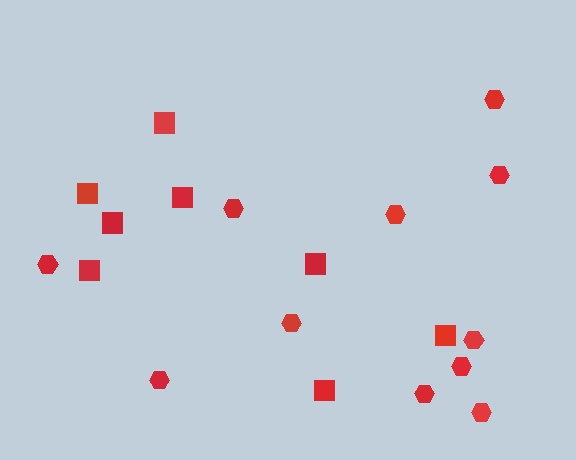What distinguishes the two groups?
There are 2 groups: one group of squares (8) and one group of hexagons (11).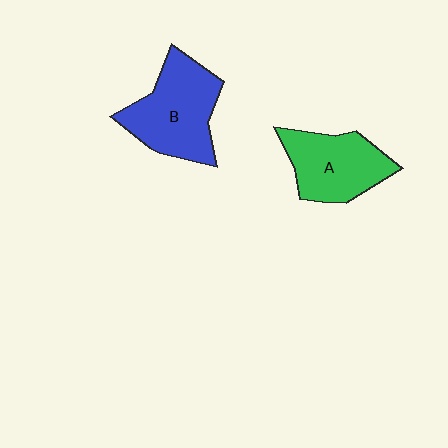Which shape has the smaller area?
Shape A (green).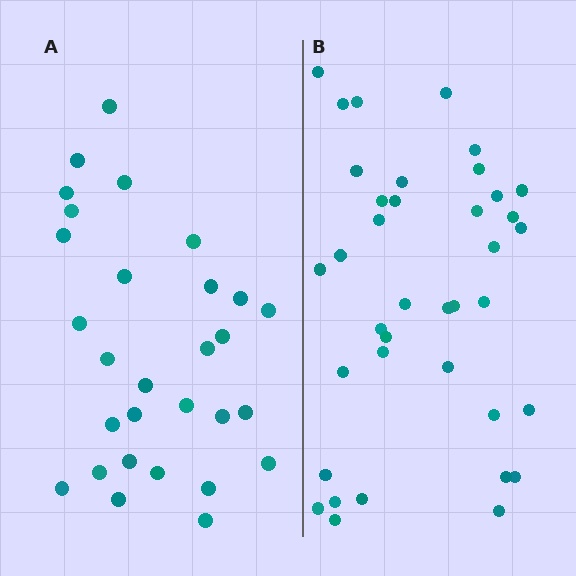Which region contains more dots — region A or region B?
Region B (the right region) has more dots.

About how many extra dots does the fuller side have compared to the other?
Region B has roughly 8 or so more dots than region A.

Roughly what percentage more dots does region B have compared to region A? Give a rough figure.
About 30% more.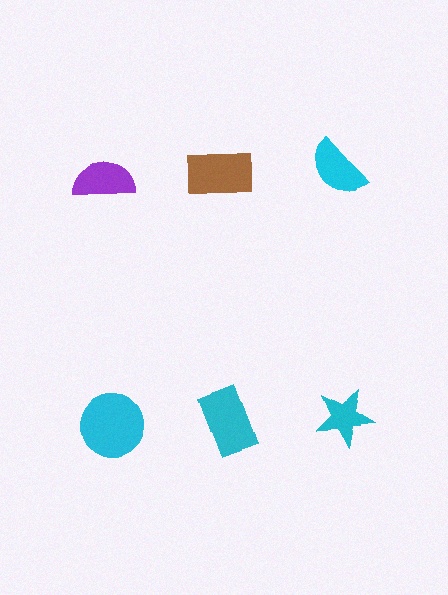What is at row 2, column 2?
A cyan rectangle.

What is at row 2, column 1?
A cyan circle.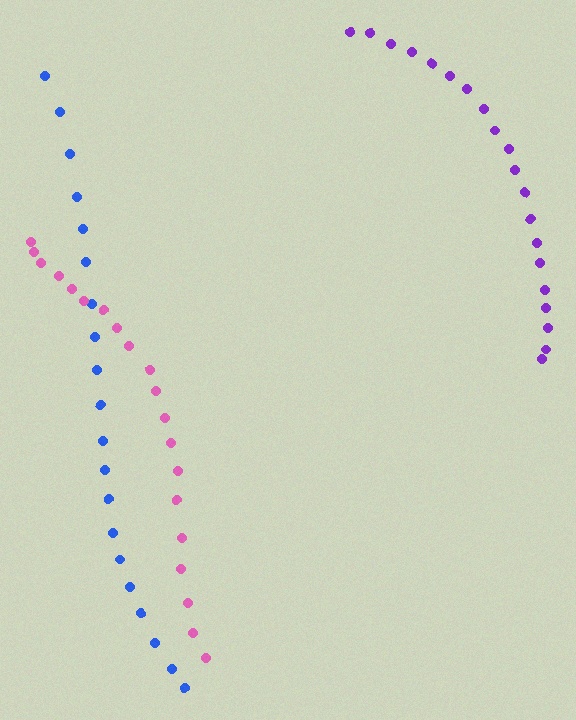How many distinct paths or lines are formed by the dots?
There are 3 distinct paths.